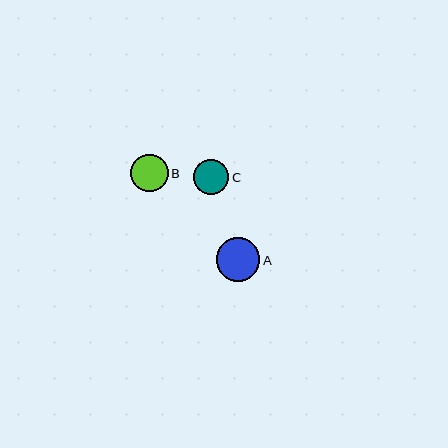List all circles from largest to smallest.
From largest to smallest: A, B, C.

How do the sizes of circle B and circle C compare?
Circle B and circle C are approximately the same size.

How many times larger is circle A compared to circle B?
Circle A is approximately 1.2 times the size of circle B.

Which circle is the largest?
Circle A is the largest with a size of approximately 44 pixels.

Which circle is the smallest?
Circle C is the smallest with a size of approximately 35 pixels.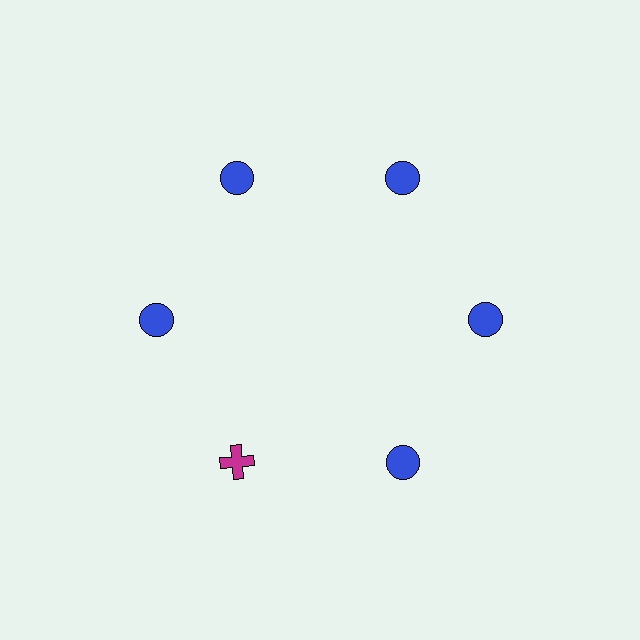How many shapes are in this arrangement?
There are 6 shapes arranged in a ring pattern.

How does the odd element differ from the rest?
It differs in both color (magenta instead of blue) and shape (cross instead of circle).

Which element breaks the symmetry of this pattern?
The magenta cross at roughly the 7 o'clock position breaks the symmetry. All other shapes are blue circles.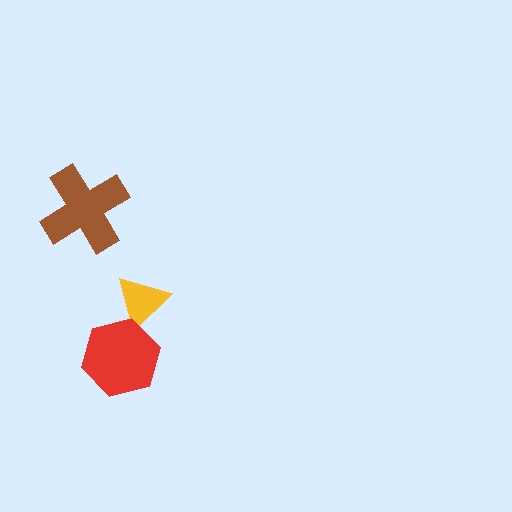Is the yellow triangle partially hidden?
Yes, it is partially covered by another shape.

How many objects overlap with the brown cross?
0 objects overlap with the brown cross.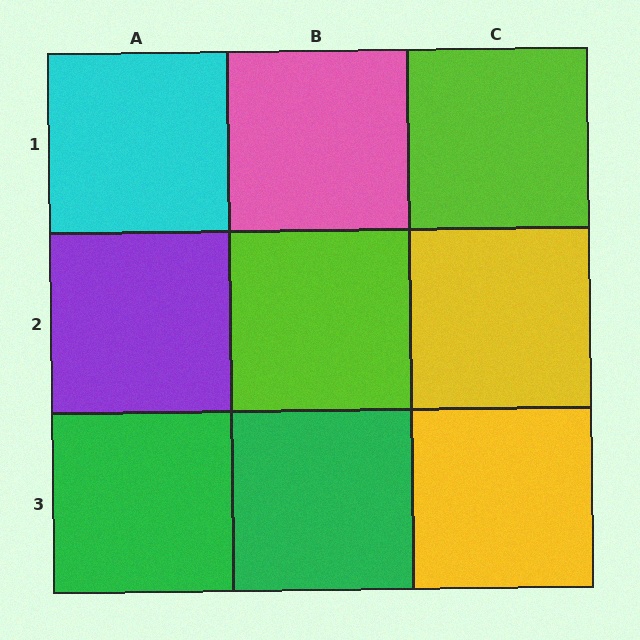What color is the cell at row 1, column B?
Pink.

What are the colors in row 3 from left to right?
Green, green, yellow.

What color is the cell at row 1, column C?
Lime.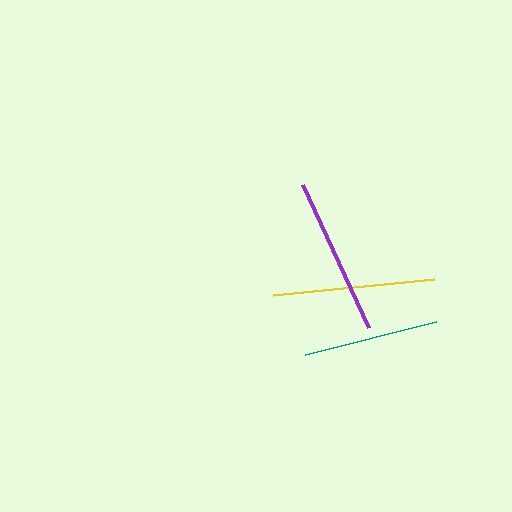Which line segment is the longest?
The yellow line is the longest at approximately 162 pixels.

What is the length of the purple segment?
The purple segment is approximately 157 pixels long.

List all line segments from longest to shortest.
From longest to shortest: yellow, purple, teal.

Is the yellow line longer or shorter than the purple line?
The yellow line is longer than the purple line.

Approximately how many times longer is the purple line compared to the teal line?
The purple line is approximately 1.2 times the length of the teal line.